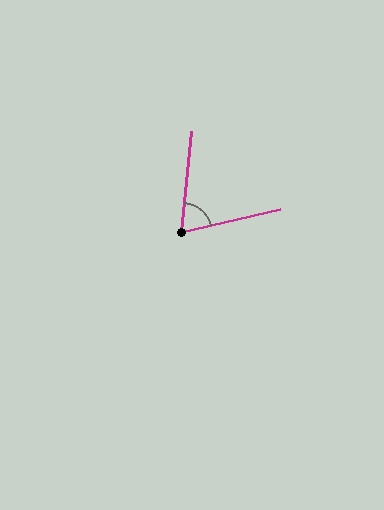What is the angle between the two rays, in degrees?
Approximately 71 degrees.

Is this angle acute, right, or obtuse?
It is acute.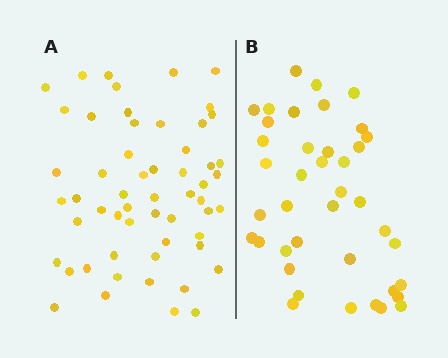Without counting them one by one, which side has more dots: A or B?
Region A (the left region) has more dots.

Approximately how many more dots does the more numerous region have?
Region A has approximately 15 more dots than region B.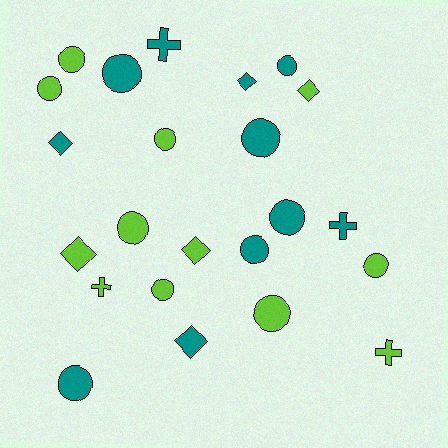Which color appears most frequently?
Lime, with 12 objects.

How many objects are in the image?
There are 23 objects.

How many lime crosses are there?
There are 2 lime crosses.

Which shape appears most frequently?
Circle, with 13 objects.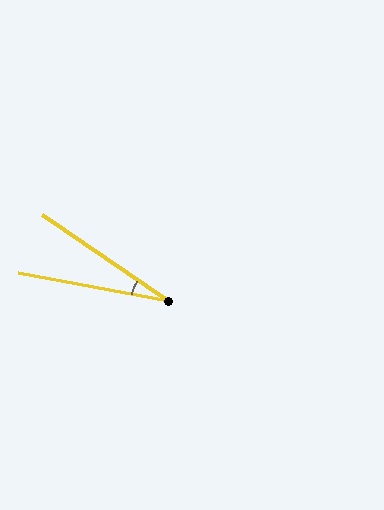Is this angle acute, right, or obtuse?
It is acute.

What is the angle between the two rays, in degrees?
Approximately 24 degrees.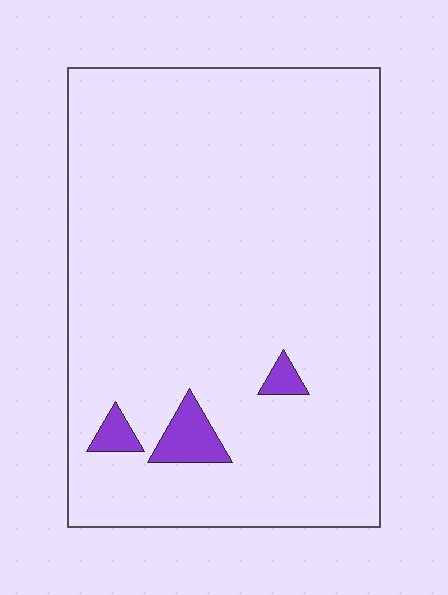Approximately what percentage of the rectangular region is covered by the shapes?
Approximately 5%.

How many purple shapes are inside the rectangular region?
3.